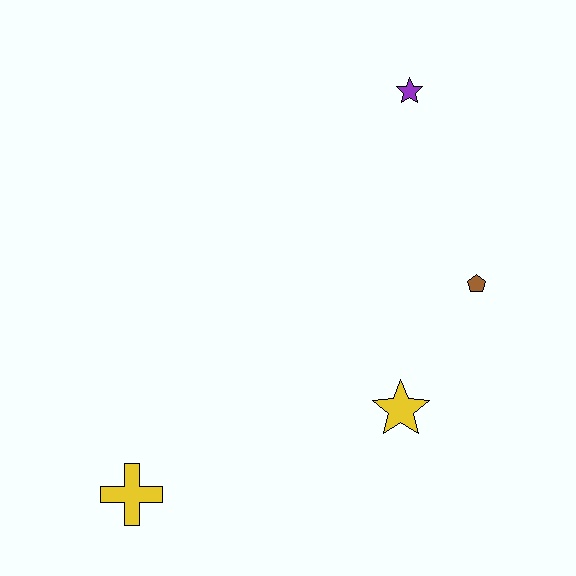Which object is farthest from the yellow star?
The purple star is farthest from the yellow star.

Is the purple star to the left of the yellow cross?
No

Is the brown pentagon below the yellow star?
No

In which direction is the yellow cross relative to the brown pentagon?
The yellow cross is to the left of the brown pentagon.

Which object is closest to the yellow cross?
The yellow star is closest to the yellow cross.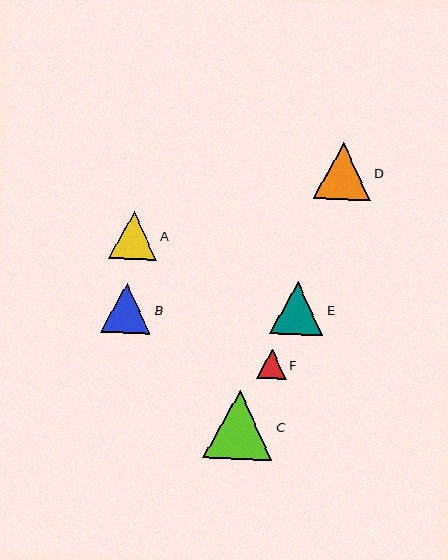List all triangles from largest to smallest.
From largest to smallest: C, D, E, B, A, F.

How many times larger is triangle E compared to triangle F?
Triangle E is approximately 1.8 times the size of triangle F.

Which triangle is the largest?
Triangle C is the largest with a size of approximately 69 pixels.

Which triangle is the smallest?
Triangle F is the smallest with a size of approximately 30 pixels.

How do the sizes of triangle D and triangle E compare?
Triangle D and triangle E are approximately the same size.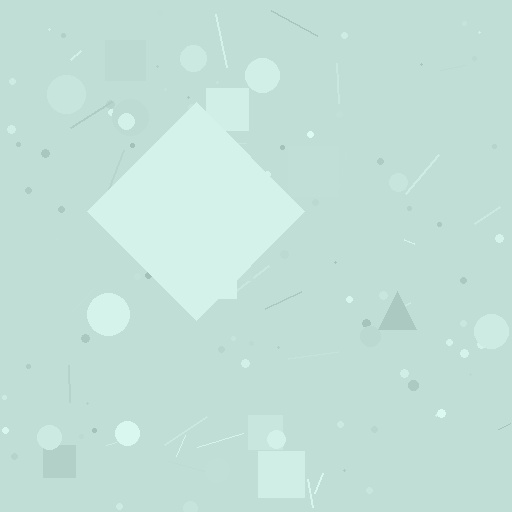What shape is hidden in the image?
A diamond is hidden in the image.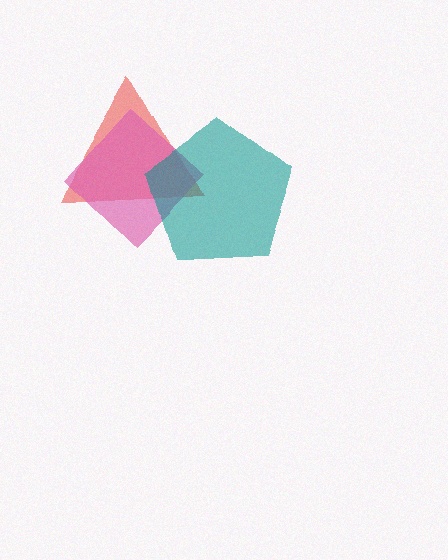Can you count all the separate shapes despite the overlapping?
Yes, there are 3 separate shapes.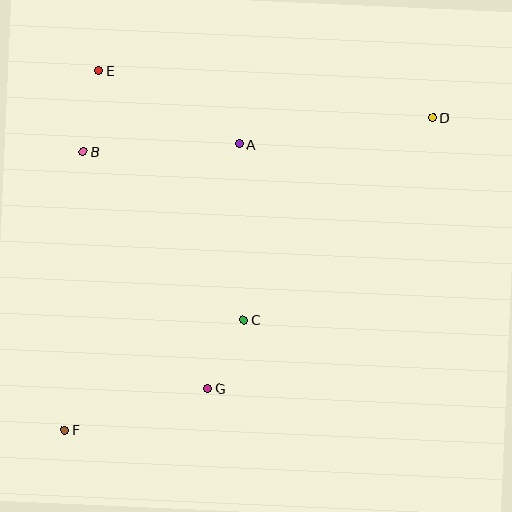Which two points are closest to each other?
Points C and G are closest to each other.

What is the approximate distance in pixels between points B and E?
The distance between B and E is approximately 82 pixels.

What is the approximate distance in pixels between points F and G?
The distance between F and G is approximately 149 pixels.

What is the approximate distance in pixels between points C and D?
The distance between C and D is approximately 276 pixels.